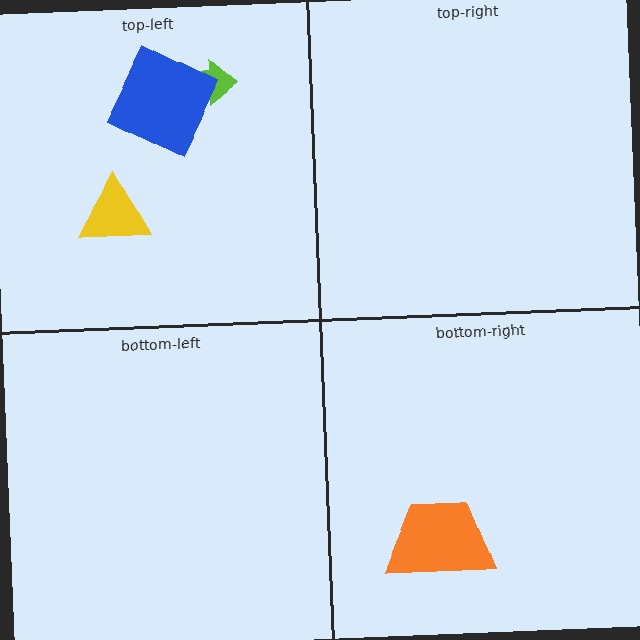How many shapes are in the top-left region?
3.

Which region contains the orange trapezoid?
The bottom-right region.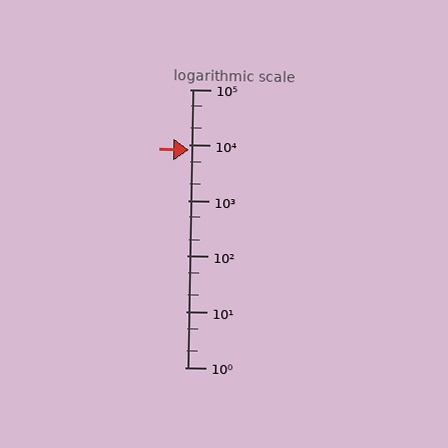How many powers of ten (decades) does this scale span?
The scale spans 5 decades, from 1 to 100000.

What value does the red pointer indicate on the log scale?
The pointer indicates approximately 8000.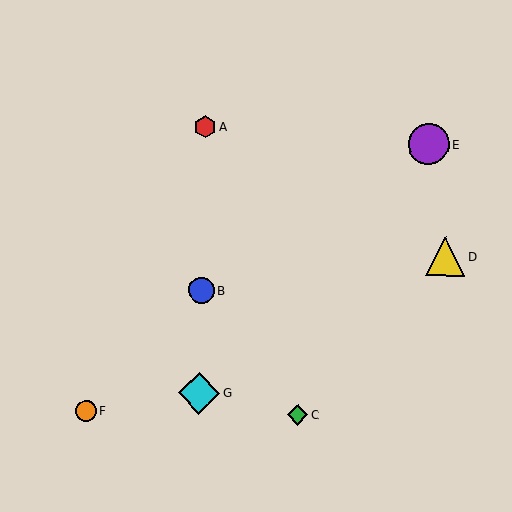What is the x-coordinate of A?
Object A is at x≈205.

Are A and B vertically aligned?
Yes, both are at x≈205.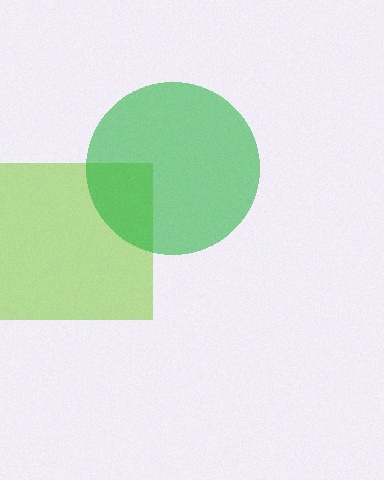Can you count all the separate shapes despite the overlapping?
Yes, there are 2 separate shapes.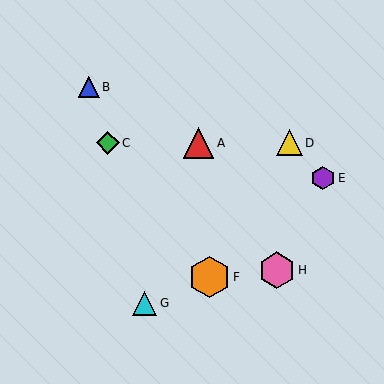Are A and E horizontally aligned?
No, A is at y≈143 and E is at y≈178.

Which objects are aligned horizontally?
Objects A, C, D are aligned horizontally.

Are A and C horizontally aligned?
Yes, both are at y≈143.